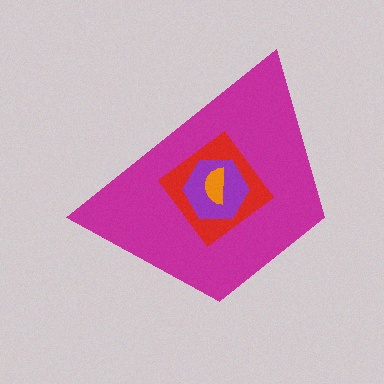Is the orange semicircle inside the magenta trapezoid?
Yes.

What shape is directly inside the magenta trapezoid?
The red diamond.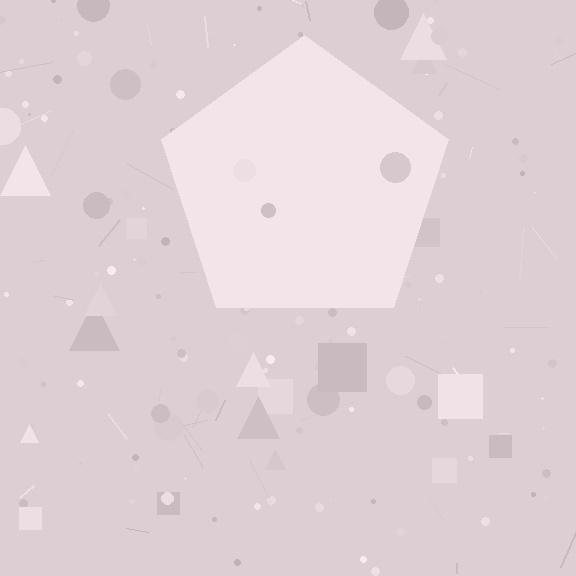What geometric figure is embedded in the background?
A pentagon is embedded in the background.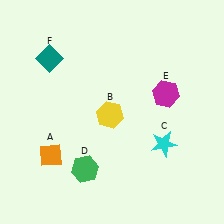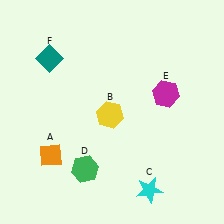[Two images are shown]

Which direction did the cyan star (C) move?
The cyan star (C) moved down.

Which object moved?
The cyan star (C) moved down.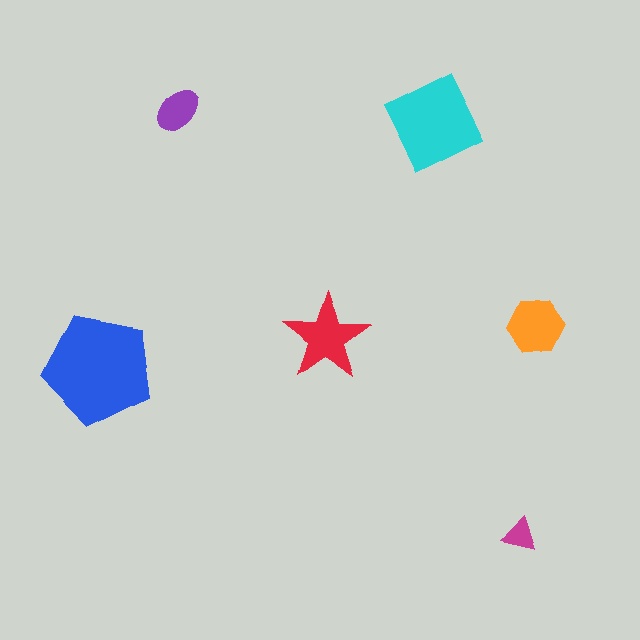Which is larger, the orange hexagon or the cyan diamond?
The cyan diamond.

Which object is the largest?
The blue pentagon.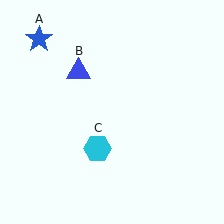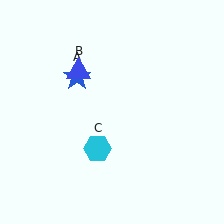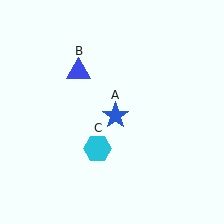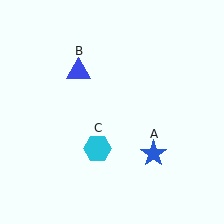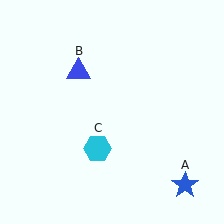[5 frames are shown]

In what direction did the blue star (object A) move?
The blue star (object A) moved down and to the right.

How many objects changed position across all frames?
1 object changed position: blue star (object A).